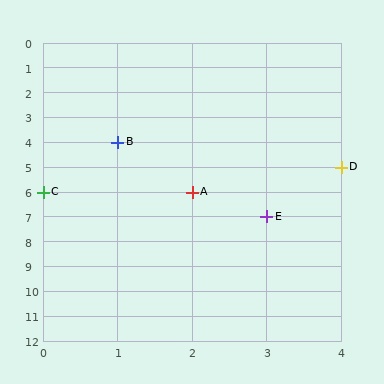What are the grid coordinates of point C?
Point C is at grid coordinates (0, 6).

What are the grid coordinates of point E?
Point E is at grid coordinates (3, 7).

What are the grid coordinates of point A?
Point A is at grid coordinates (2, 6).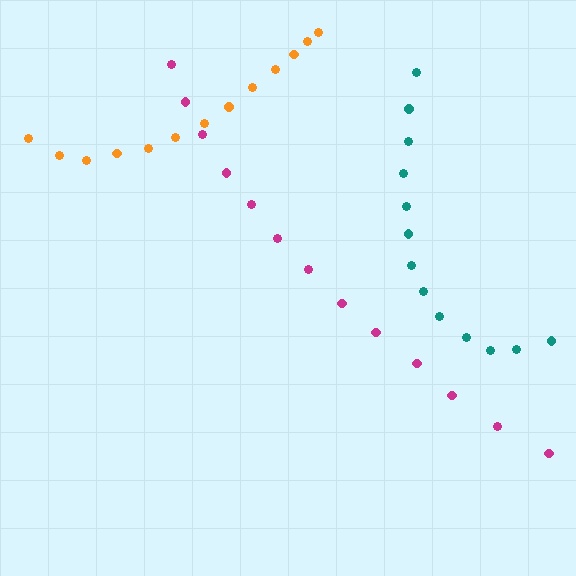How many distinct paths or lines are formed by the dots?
There are 3 distinct paths.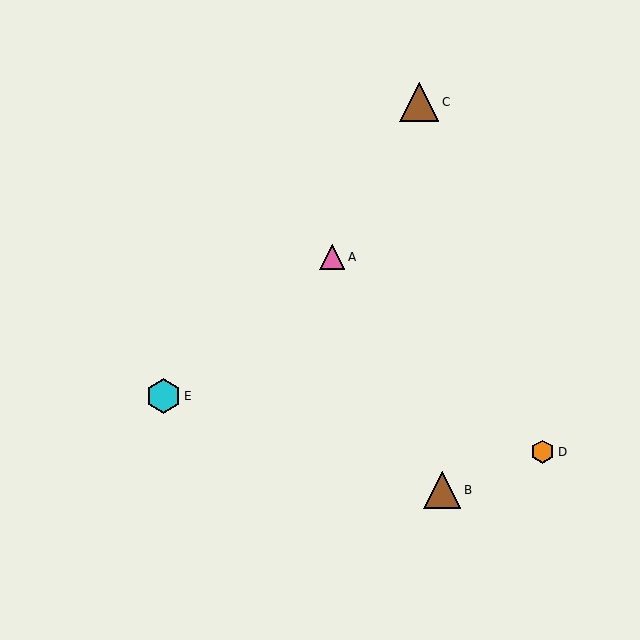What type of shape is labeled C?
Shape C is a brown triangle.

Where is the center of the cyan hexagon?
The center of the cyan hexagon is at (164, 396).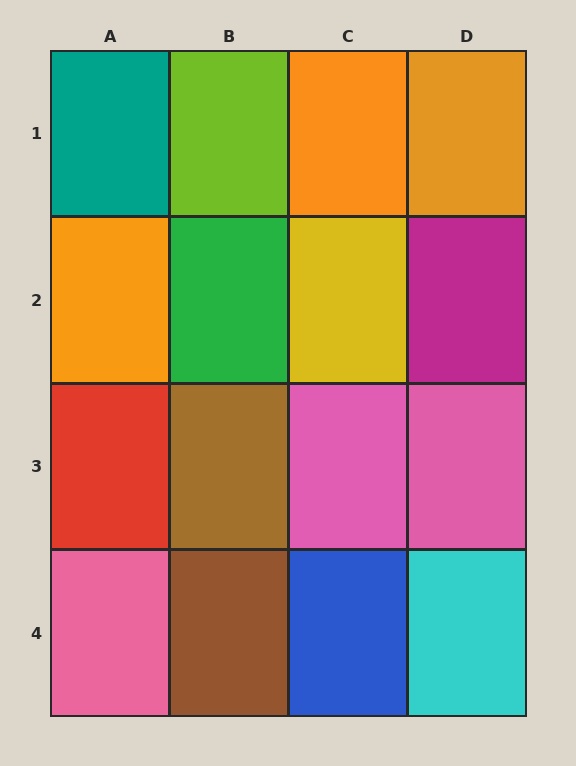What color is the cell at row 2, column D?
Magenta.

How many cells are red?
1 cell is red.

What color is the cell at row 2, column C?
Yellow.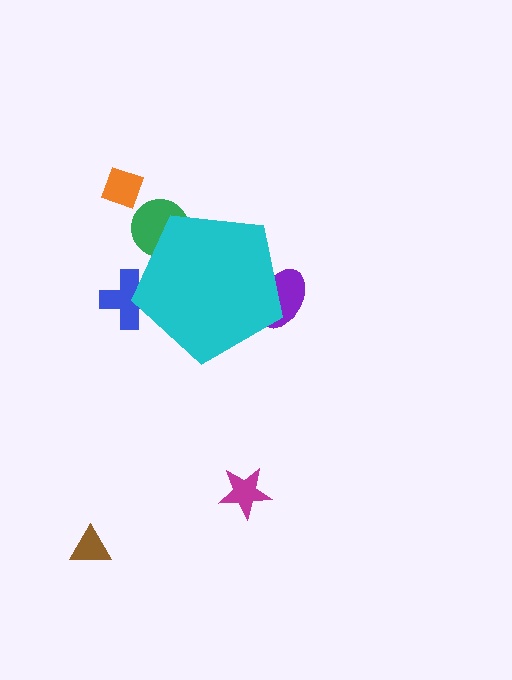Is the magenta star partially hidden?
No, the magenta star is fully visible.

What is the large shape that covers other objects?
A cyan pentagon.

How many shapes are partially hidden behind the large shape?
3 shapes are partially hidden.